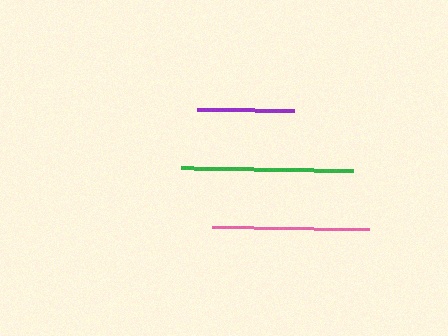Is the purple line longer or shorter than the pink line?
The pink line is longer than the purple line.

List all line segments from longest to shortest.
From longest to shortest: green, pink, purple.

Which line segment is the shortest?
The purple line is the shortest at approximately 97 pixels.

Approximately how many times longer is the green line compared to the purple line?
The green line is approximately 1.8 times the length of the purple line.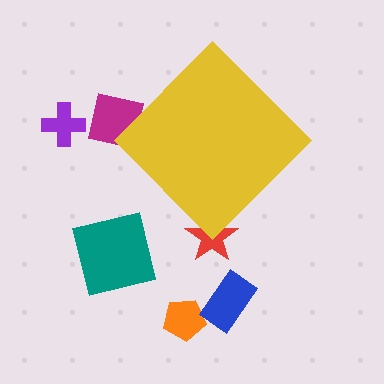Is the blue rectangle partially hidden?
No, the blue rectangle is fully visible.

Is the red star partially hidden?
Yes, the red star is partially hidden behind the yellow diamond.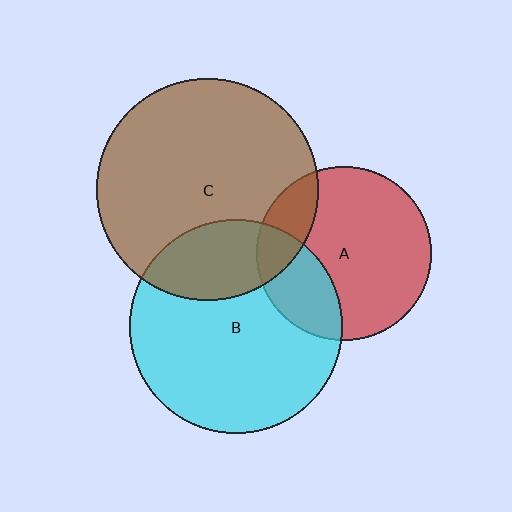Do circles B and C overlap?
Yes.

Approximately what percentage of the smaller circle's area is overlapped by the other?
Approximately 25%.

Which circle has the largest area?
Circle C (brown).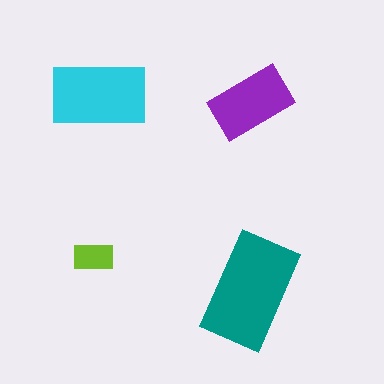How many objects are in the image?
There are 4 objects in the image.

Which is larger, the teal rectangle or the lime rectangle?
The teal one.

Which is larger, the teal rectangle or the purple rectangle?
The teal one.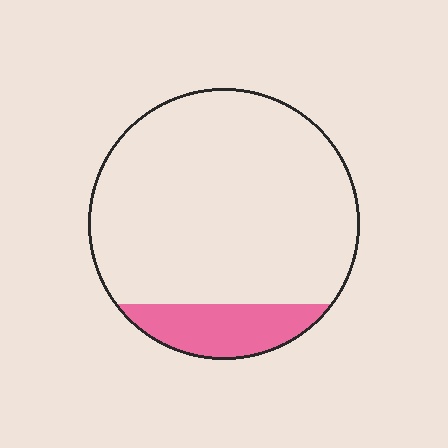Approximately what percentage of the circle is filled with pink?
Approximately 15%.